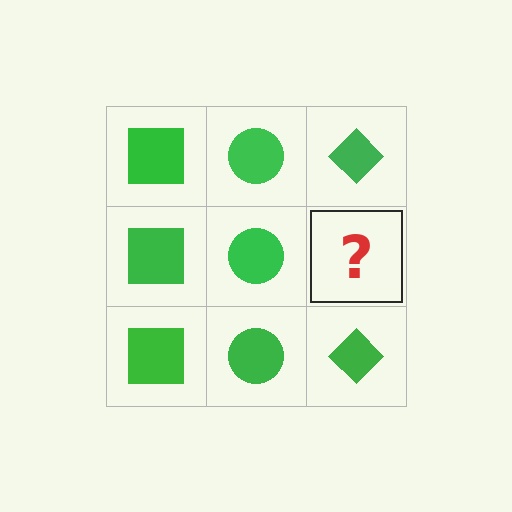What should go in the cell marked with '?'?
The missing cell should contain a green diamond.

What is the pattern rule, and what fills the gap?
The rule is that each column has a consistent shape. The gap should be filled with a green diamond.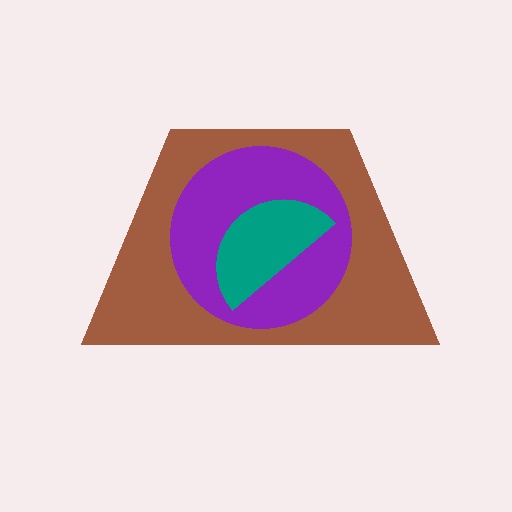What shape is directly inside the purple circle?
The teal semicircle.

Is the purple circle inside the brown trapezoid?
Yes.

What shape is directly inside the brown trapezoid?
The purple circle.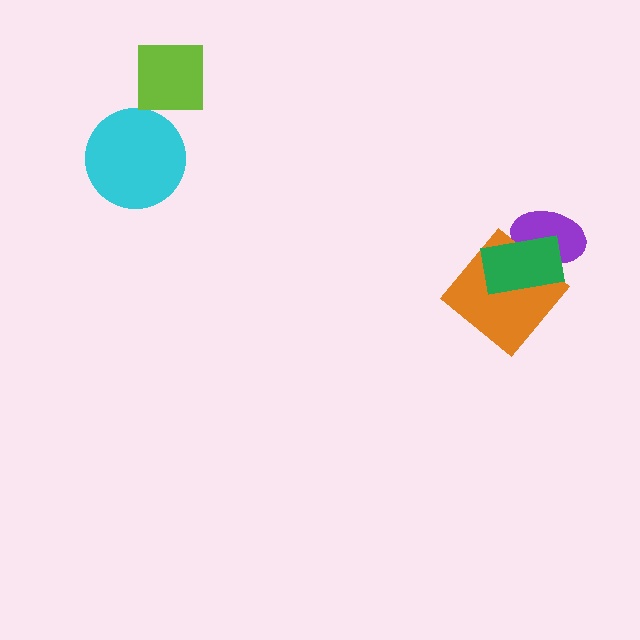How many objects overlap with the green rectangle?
2 objects overlap with the green rectangle.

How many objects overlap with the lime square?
0 objects overlap with the lime square.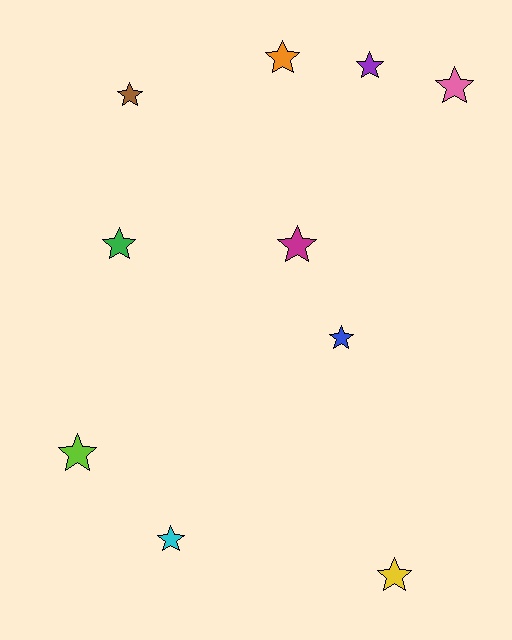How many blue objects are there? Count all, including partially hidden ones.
There is 1 blue object.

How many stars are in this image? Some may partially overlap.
There are 10 stars.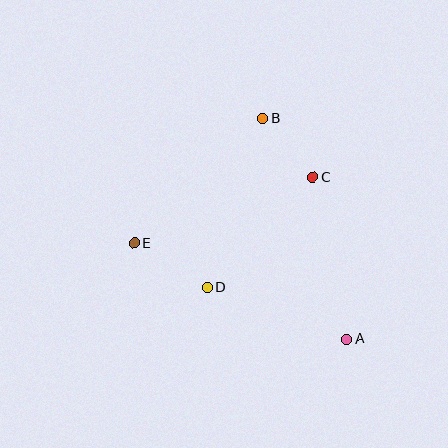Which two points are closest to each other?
Points B and C are closest to each other.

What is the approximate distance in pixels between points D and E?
The distance between D and E is approximately 86 pixels.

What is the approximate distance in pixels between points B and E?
The distance between B and E is approximately 179 pixels.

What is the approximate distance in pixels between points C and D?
The distance between C and D is approximately 152 pixels.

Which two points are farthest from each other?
Points A and B are farthest from each other.